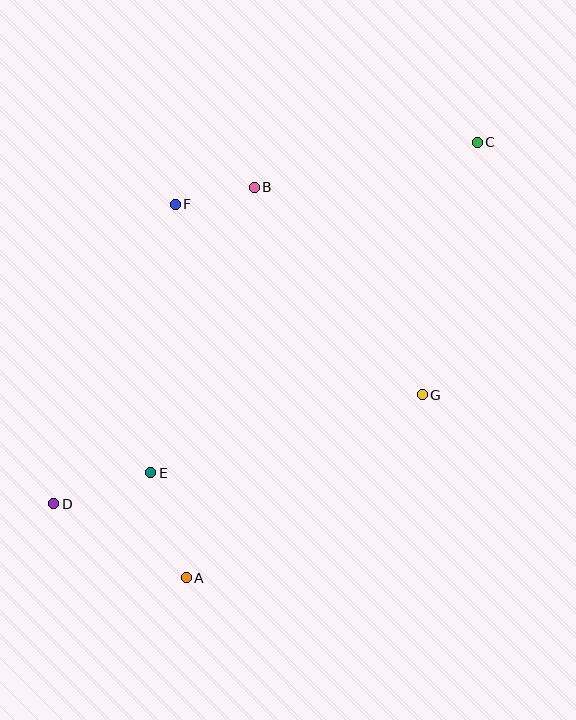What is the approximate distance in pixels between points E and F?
The distance between E and F is approximately 270 pixels.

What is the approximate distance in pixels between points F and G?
The distance between F and G is approximately 312 pixels.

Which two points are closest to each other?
Points B and F are closest to each other.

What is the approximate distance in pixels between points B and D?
The distance between B and D is approximately 375 pixels.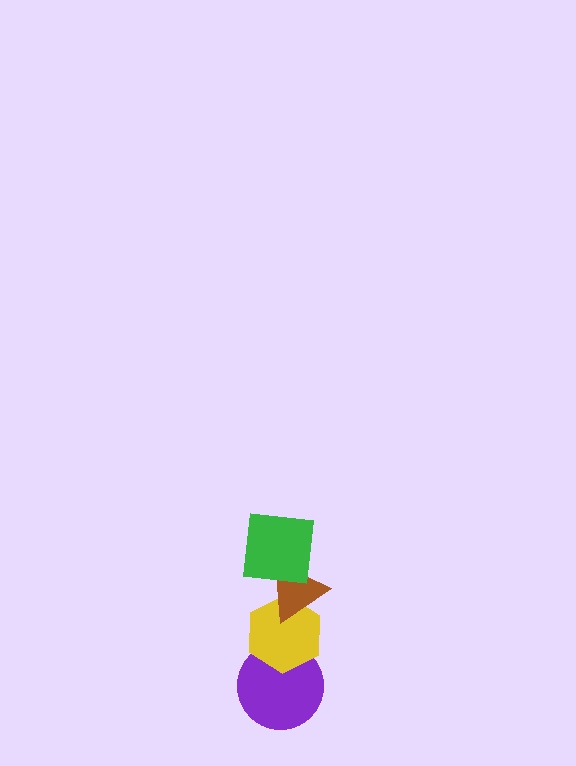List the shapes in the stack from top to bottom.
From top to bottom: the green square, the brown triangle, the yellow hexagon, the purple circle.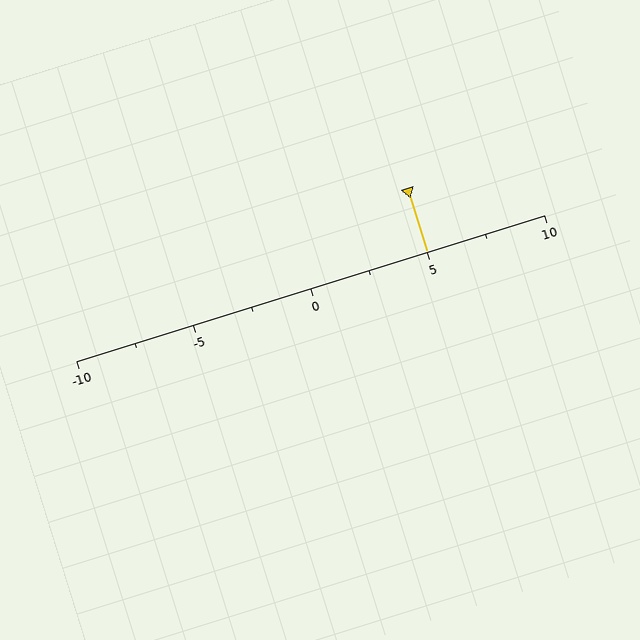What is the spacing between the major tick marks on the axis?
The major ticks are spaced 5 apart.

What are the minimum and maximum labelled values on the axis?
The axis runs from -10 to 10.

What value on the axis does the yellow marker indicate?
The marker indicates approximately 5.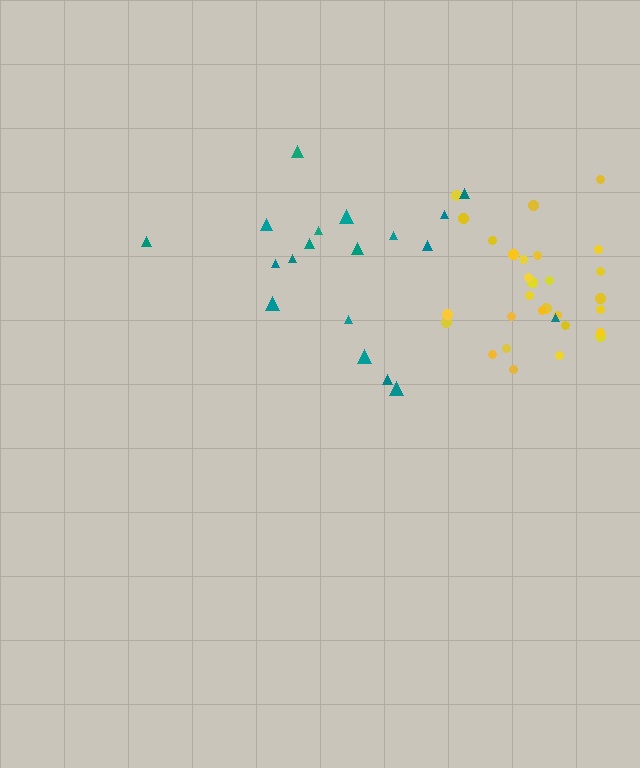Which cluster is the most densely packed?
Yellow.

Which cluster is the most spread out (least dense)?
Teal.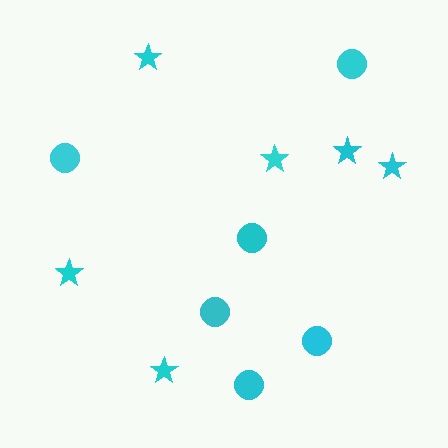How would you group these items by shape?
There are 2 groups: one group of circles (6) and one group of stars (6).